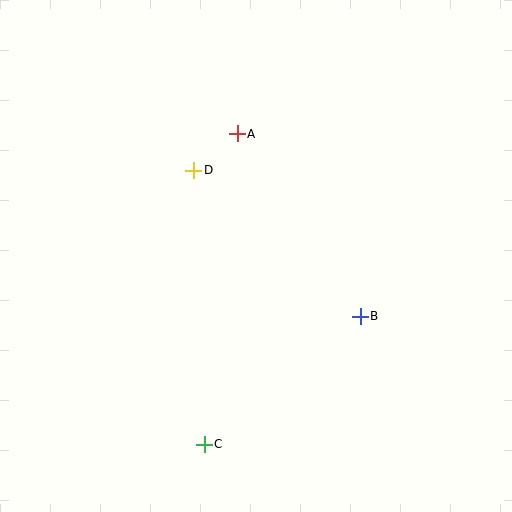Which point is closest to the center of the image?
Point D at (193, 170) is closest to the center.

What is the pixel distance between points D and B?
The distance between D and B is 221 pixels.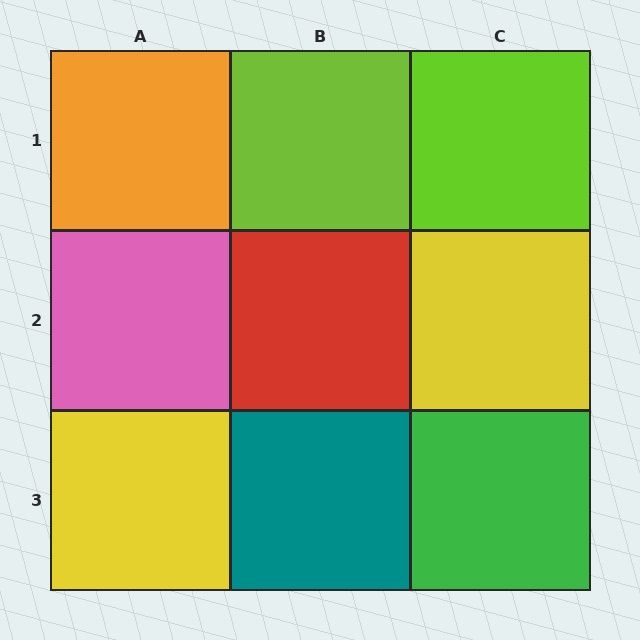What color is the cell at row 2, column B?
Red.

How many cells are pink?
1 cell is pink.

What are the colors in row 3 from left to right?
Yellow, teal, green.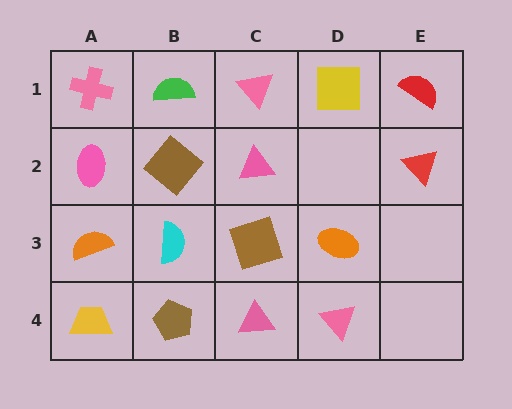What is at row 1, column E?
A red semicircle.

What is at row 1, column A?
A pink cross.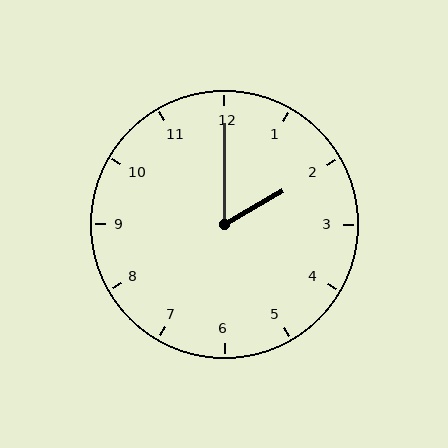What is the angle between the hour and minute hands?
Approximately 60 degrees.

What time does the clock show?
2:00.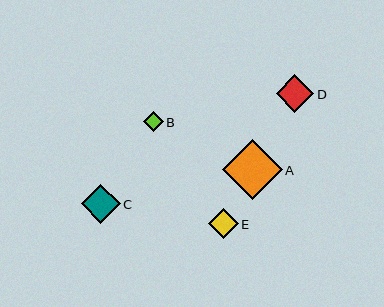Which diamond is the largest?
Diamond A is the largest with a size of approximately 60 pixels.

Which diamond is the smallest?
Diamond B is the smallest with a size of approximately 20 pixels.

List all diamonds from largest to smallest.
From largest to smallest: A, C, D, E, B.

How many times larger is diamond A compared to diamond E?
Diamond A is approximately 2.0 times the size of diamond E.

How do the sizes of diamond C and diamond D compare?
Diamond C and diamond D are approximately the same size.